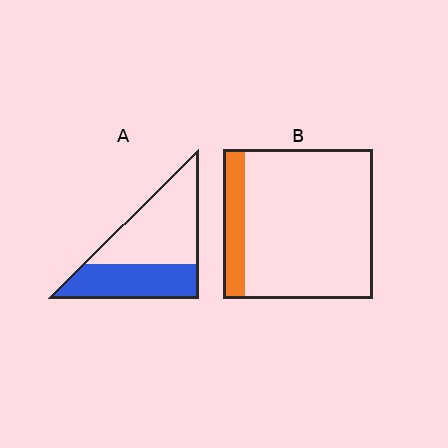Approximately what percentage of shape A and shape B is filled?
A is approximately 40% and B is approximately 15%.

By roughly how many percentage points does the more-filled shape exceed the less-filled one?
By roughly 25 percentage points (A over B).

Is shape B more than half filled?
No.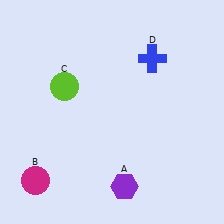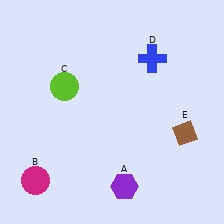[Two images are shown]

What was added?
A brown diamond (E) was added in Image 2.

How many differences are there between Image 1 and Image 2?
There is 1 difference between the two images.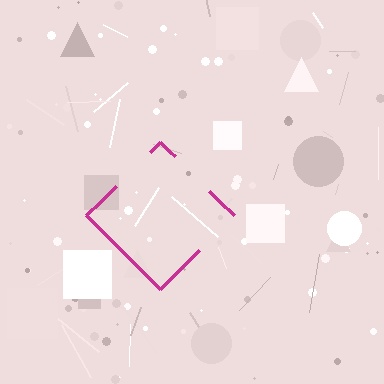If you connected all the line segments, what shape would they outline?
They would outline a diamond.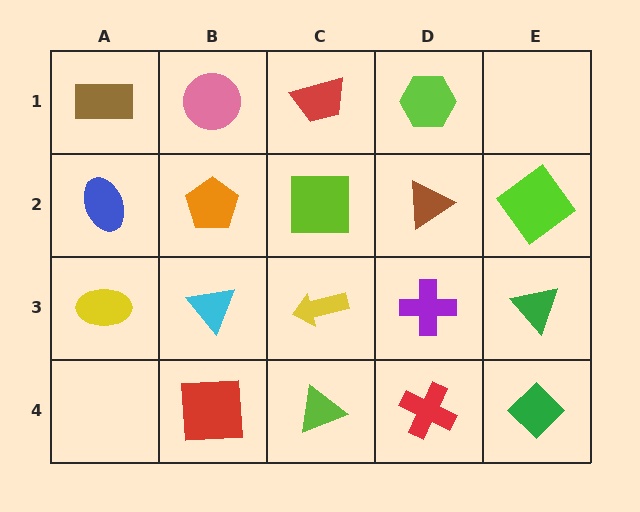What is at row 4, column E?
A green diamond.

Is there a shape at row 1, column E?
No, that cell is empty.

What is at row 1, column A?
A brown rectangle.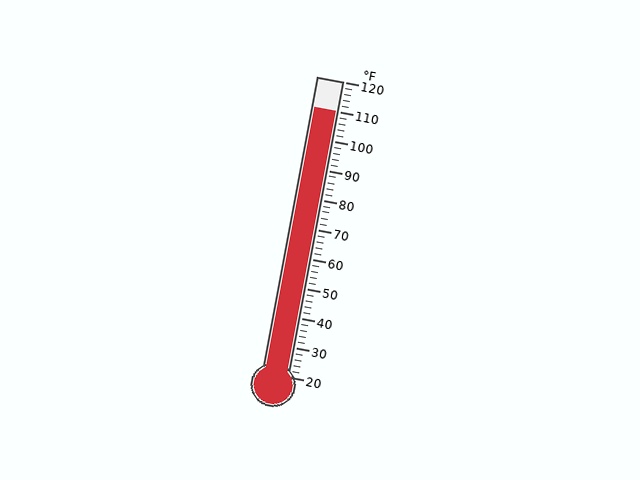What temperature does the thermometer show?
The thermometer shows approximately 110°F.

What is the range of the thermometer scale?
The thermometer scale ranges from 20°F to 120°F.